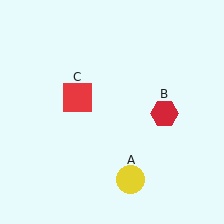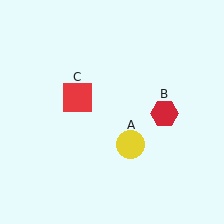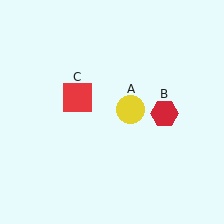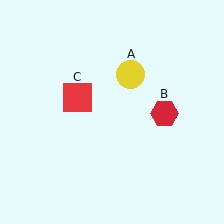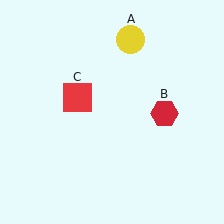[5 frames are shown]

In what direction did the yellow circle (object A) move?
The yellow circle (object A) moved up.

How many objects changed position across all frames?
1 object changed position: yellow circle (object A).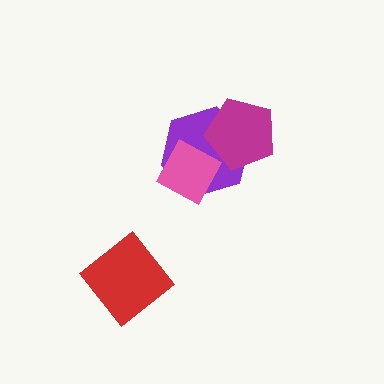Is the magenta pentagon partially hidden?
No, no other shape covers it.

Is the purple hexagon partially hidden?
Yes, it is partially covered by another shape.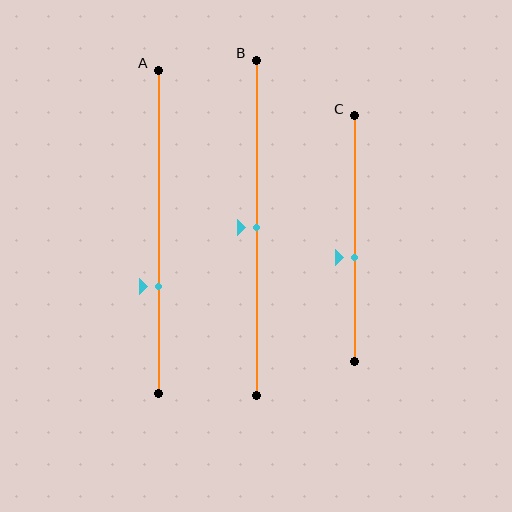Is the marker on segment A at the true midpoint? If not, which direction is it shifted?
No, the marker on segment A is shifted downward by about 17% of the segment length.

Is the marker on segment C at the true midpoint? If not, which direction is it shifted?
No, the marker on segment C is shifted downward by about 7% of the segment length.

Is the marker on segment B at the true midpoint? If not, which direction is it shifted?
Yes, the marker on segment B is at the true midpoint.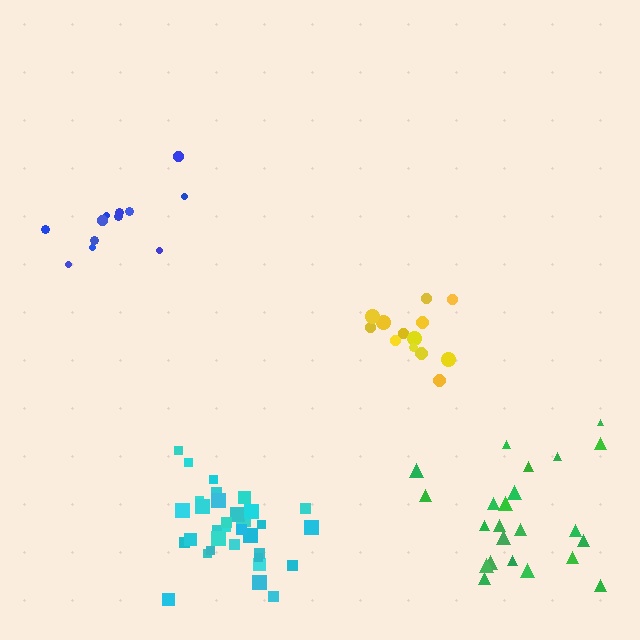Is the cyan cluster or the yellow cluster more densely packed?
Cyan.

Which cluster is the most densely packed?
Cyan.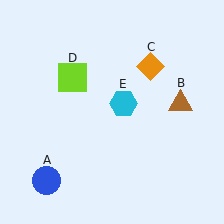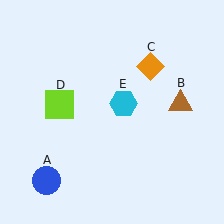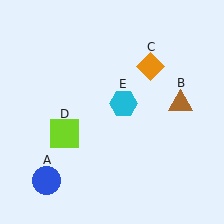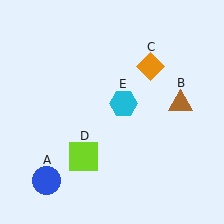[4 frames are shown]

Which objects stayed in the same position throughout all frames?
Blue circle (object A) and brown triangle (object B) and orange diamond (object C) and cyan hexagon (object E) remained stationary.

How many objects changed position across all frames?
1 object changed position: lime square (object D).